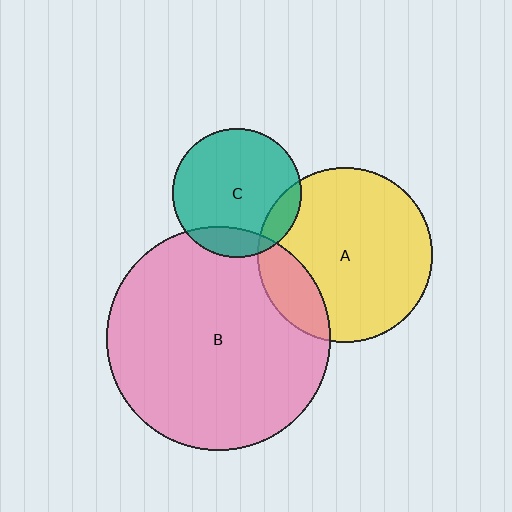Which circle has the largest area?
Circle B (pink).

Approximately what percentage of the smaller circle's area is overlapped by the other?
Approximately 15%.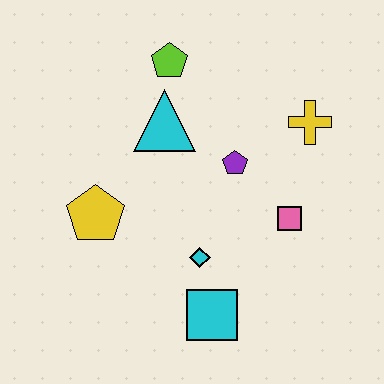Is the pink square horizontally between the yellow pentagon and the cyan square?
No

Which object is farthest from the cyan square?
The lime pentagon is farthest from the cyan square.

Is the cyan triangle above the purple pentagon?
Yes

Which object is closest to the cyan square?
The cyan diamond is closest to the cyan square.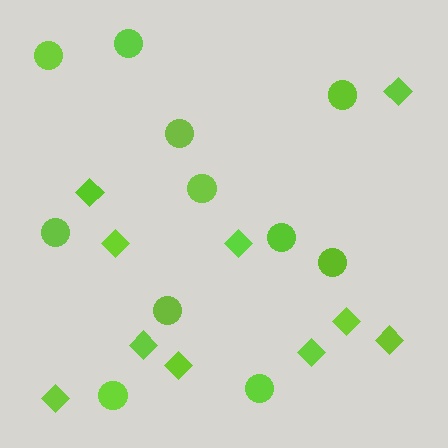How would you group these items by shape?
There are 2 groups: one group of circles (11) and one group of diamonds (10).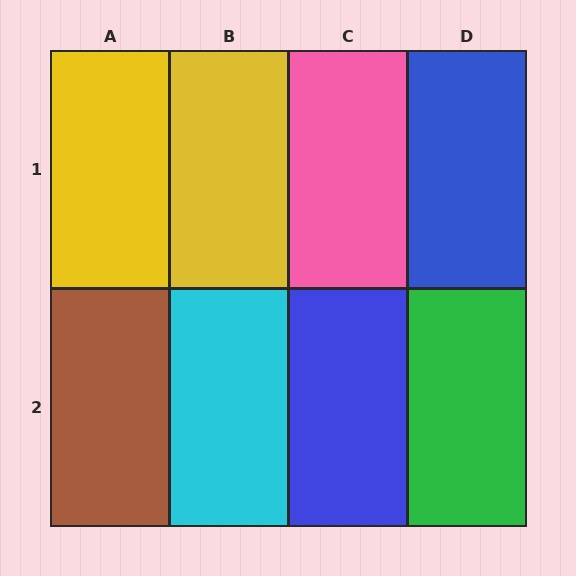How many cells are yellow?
2 cells are yellow.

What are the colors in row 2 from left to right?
Brown, cyan, blue, green.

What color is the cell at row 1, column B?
Yellow.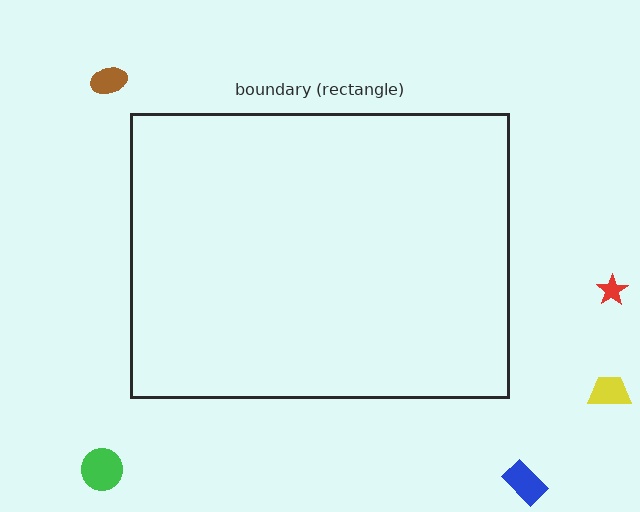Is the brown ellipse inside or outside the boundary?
Outside.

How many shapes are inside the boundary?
0 inside, 5 outside.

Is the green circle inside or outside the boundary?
Outside.